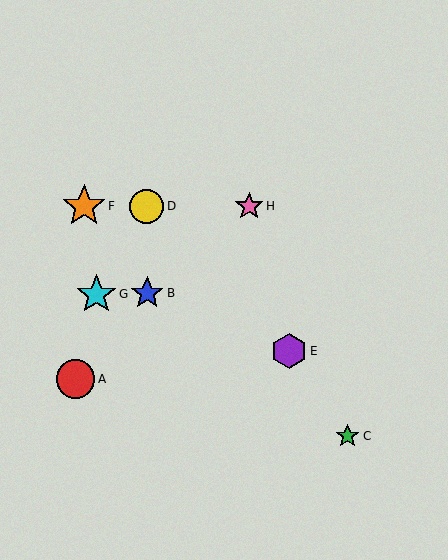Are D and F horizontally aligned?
Yes, both are at y≈206.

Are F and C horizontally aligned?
No, F is at y≈206 and C is at y≈436.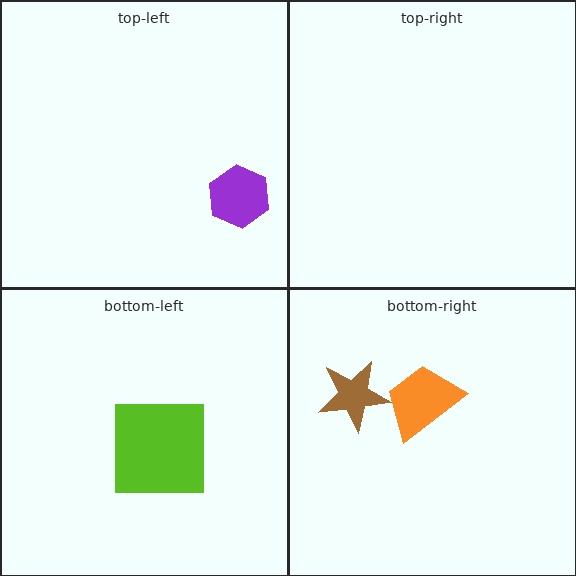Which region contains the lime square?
The bottom-left region.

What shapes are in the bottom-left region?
The lime square.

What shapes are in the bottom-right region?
The orange trapezoid, the brown star.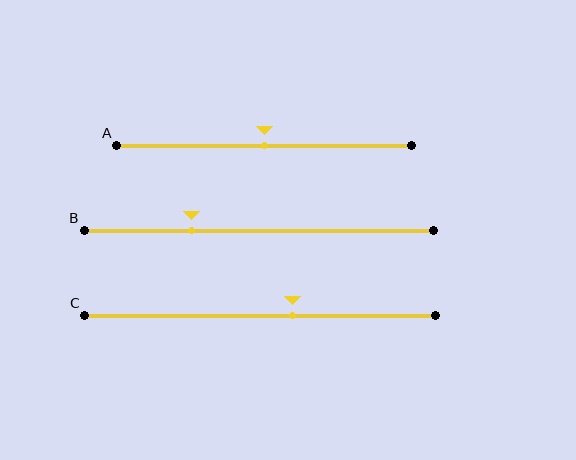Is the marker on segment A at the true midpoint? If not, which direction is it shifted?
Yes, the marker on segment A is at the true midpoint.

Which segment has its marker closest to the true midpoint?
Segment A has its marker closest to the true midpoint.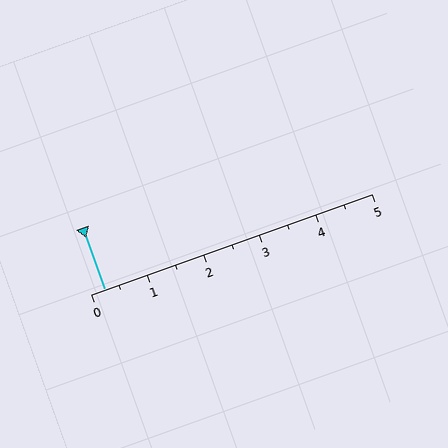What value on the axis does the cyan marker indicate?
The marker indicates approximately 0.2.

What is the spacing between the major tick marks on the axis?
The major ticks are spaced 1 apart.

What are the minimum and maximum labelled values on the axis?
The axis runs from 0 to 5.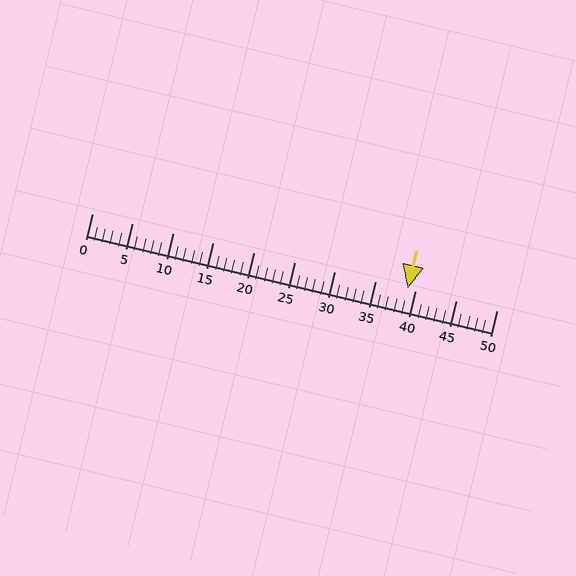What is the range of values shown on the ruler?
The ruler shows values from 0 to 50.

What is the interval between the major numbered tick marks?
The major tick marks are spaced 5 units apart.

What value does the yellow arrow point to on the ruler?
The yellow arrow points to approximately 39.